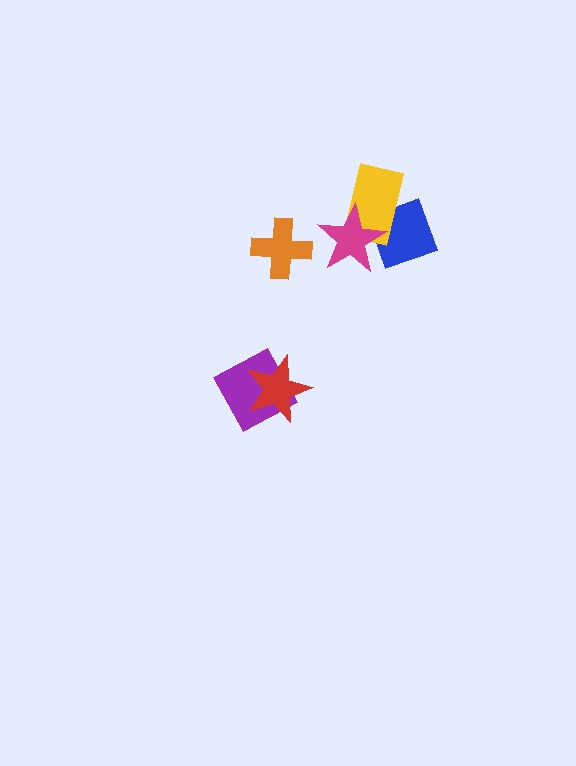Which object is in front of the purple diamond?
The red star is in front of the purple diamond.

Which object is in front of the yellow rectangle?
The magenta star is in front of the yellow rectangle.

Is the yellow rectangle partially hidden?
Yes, it is partially covered by another shape.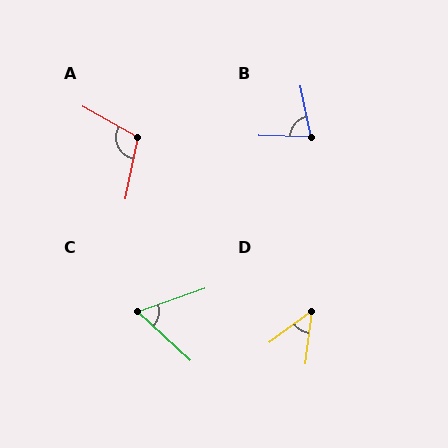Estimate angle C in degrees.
Approximately 62 degrees.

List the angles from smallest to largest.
D (46°), C (62°), B (76°), A (108°).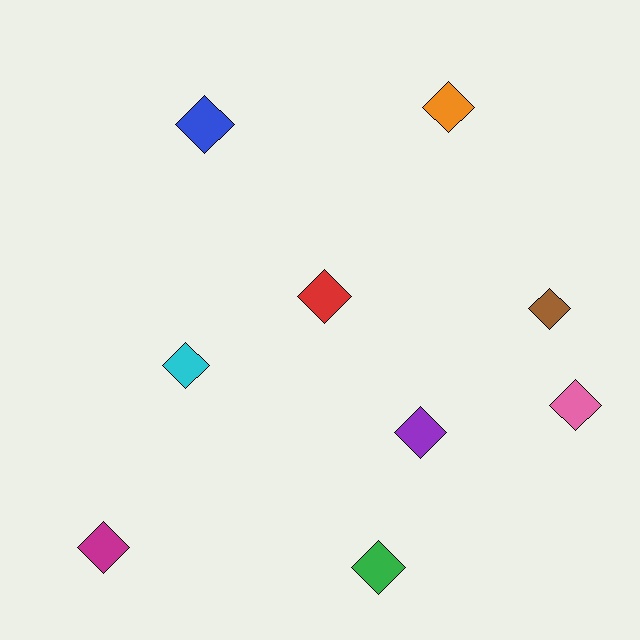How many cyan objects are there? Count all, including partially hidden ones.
There is 1 cyan object.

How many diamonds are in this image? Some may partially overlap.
There are 9 diamonds.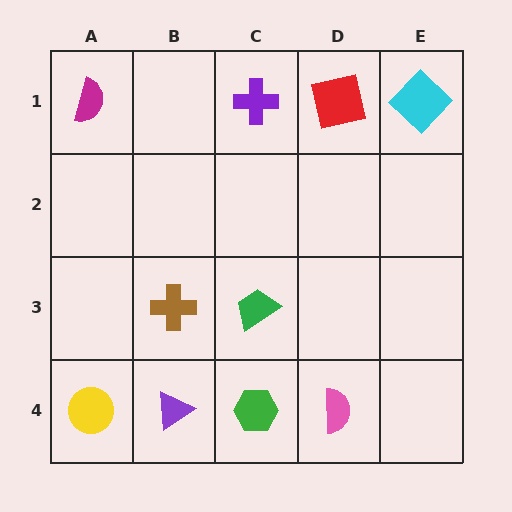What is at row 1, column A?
A magenta semicircle.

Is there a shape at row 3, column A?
No, that cell is empty.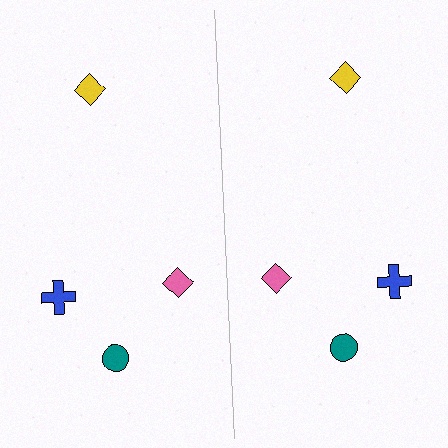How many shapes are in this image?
There are 8 shapes in this image.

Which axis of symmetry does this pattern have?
The pattern has a vertical axis of symmetry running through the center of the image.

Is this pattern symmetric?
Yes, this pattern has bilateral (reflection) symmetry.